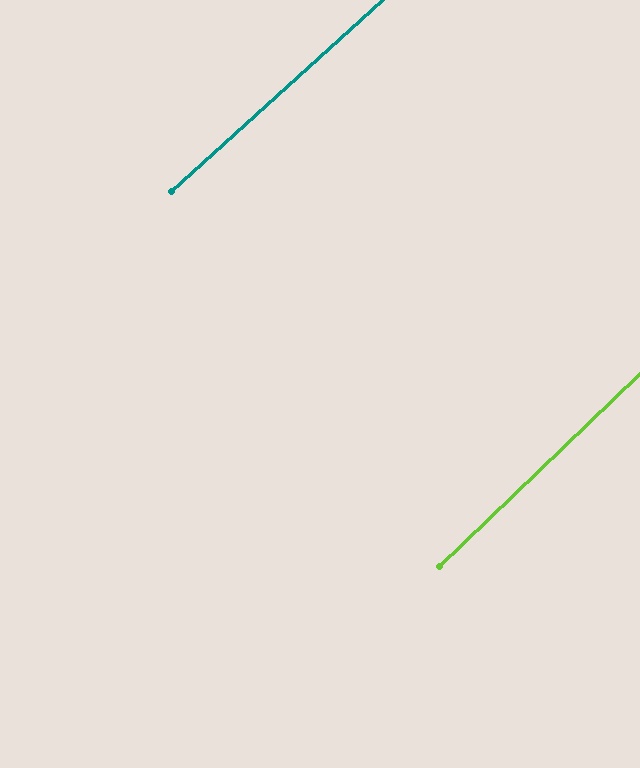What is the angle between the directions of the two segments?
Approximately 2 degrees.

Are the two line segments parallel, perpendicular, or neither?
Parallel — their directions differ by only 1.5°.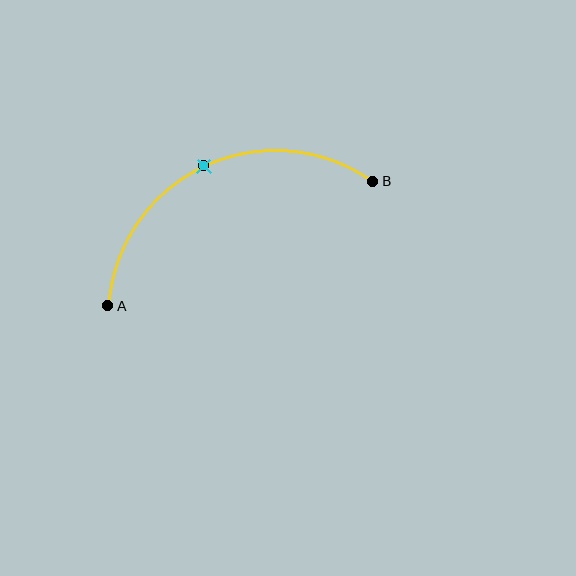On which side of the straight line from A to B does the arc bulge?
The arc bulges above the straight line connecting A and B.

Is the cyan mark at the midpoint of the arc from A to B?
Yes. The cyan mark lies on the arc at equal arc-length from both A and B — it is the arc midpoint.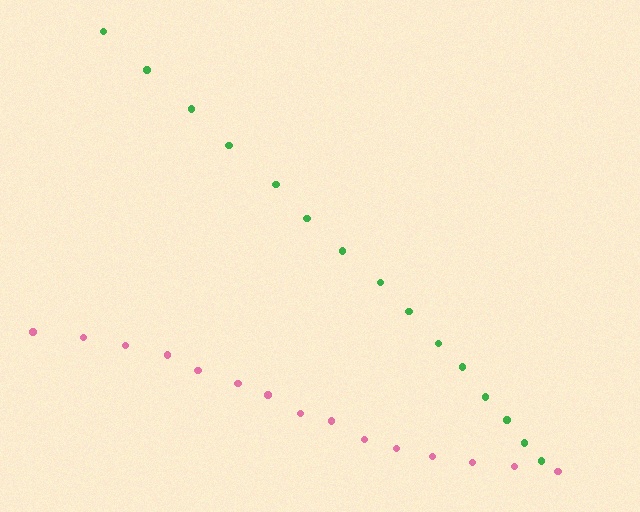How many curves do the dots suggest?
There are 2 distinct paths.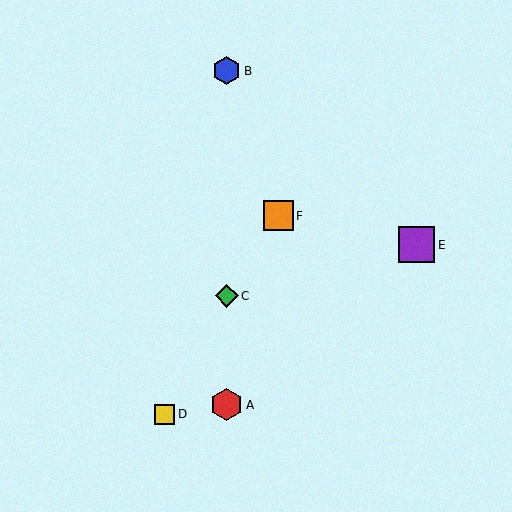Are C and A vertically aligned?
Yes, both are at x≈227.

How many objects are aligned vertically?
3 objects (A, B, C) are aligned vertically.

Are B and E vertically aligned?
No, B is at x≈227 and E is at x≈416.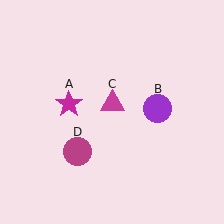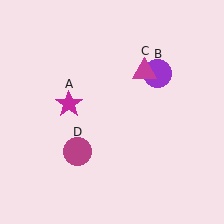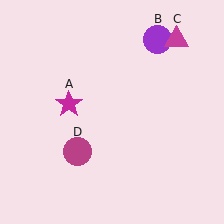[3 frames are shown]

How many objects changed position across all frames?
2 objects changed position: purple circle (object B), magenta triangle (object C).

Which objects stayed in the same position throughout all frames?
Magenta star (object A) and magenta circle (object D) remained stationary.